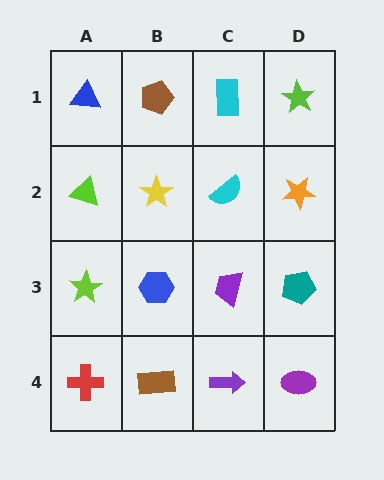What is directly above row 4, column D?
A teal pentagon.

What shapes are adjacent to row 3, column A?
A lime triangle (row 2, column A), a red cross (row 4, column A), a blue hexagon (row 3, column B).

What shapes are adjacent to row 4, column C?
A purple trapezoid (row 3, column C), a brown rectangle (row 4, column B), a purple ellipse (row 4, column D).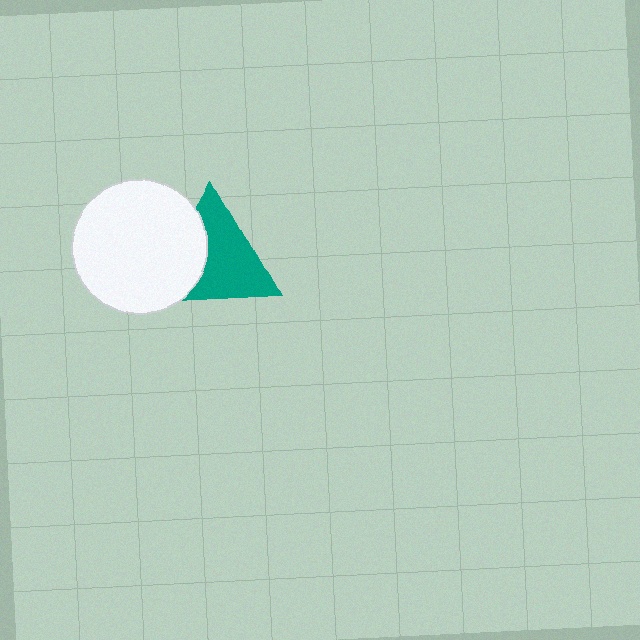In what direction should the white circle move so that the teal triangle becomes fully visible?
The white circle should move left. That is the shortest direction to clear the overlap and leave the teal triangle fully visible.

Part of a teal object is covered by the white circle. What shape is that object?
It is a triangle.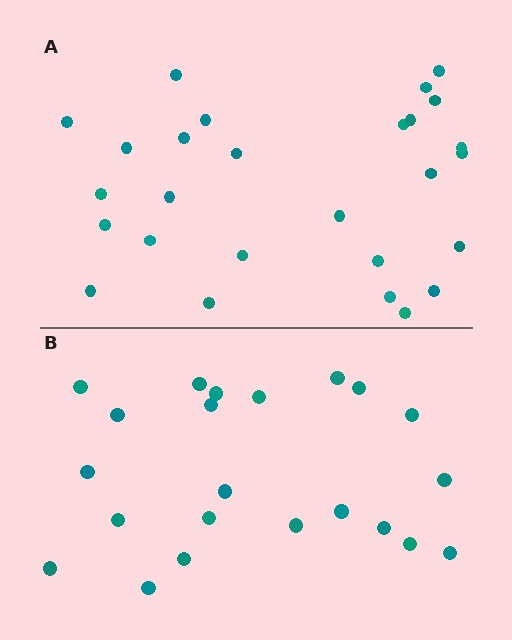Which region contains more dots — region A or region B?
Region A (the top region) has more dots.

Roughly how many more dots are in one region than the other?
Region A has about 5 more dots than region B.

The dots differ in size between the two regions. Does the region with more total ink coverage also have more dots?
No. Region B has more total ink coverage because its dots are larger, but region A actually contains more individual dots. Total area can be misleading — the number of items is what matters here.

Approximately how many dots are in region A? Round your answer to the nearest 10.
About 30 dots. (The exact count is 27, which rounds to 30.)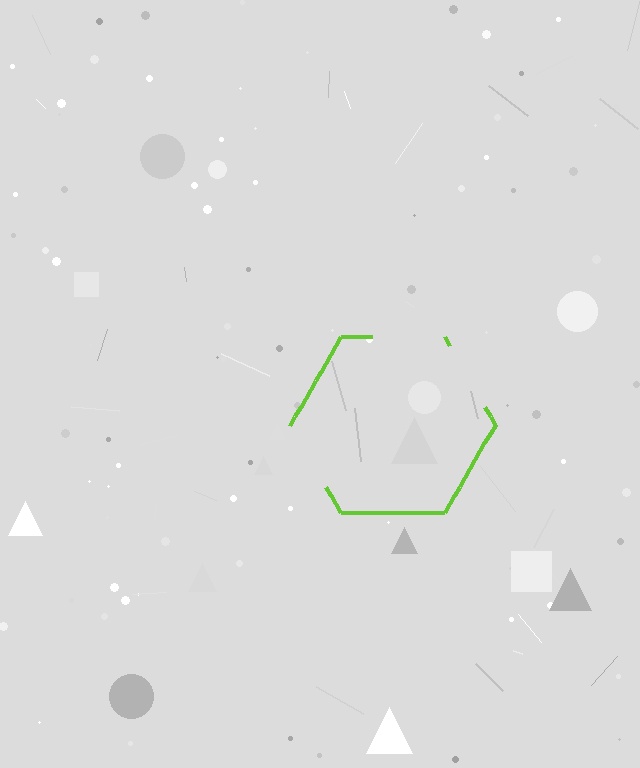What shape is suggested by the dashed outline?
The dashed outline suggests a hexagon.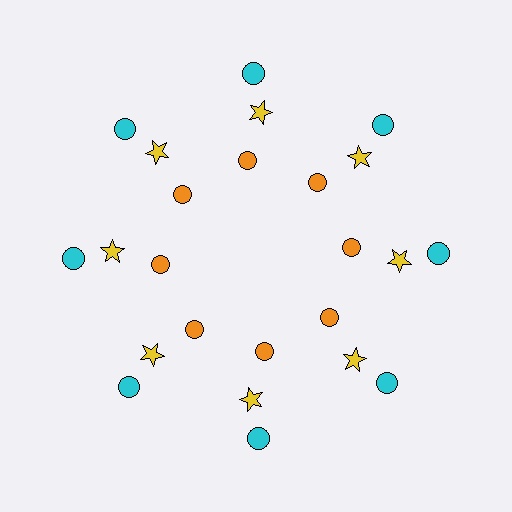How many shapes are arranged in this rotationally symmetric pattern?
There are 24 shapes, arranged in 8 groups of 3.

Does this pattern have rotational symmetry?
Yes, this pattern has 8-fold rotational symmetry. It looks the same after rotating 45 degrees around the center.